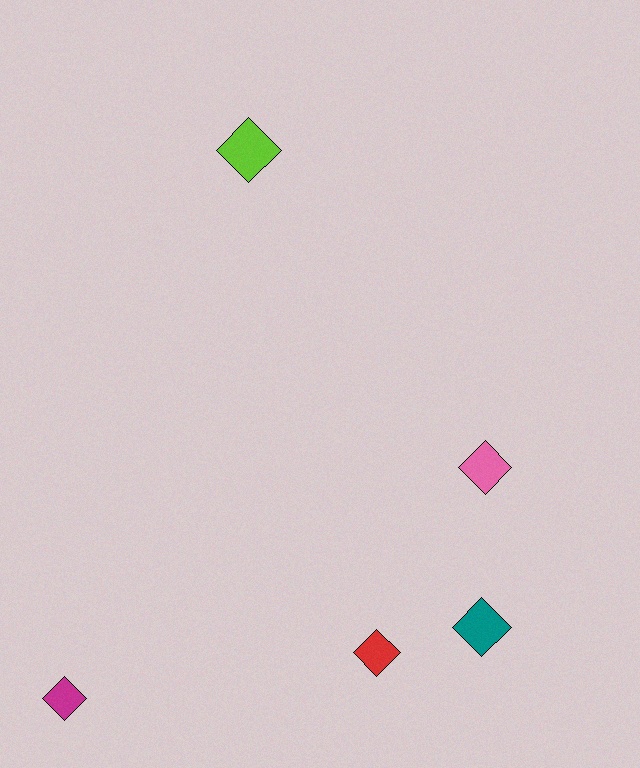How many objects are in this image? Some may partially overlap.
There are 5 objects.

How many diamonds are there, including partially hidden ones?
There are 5 diamonds.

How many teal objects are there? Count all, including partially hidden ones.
There is 1 teal object.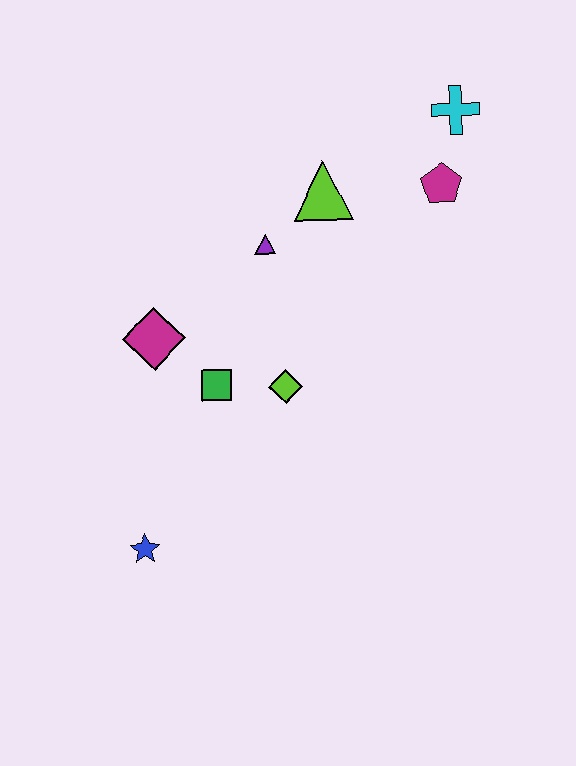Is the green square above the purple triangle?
No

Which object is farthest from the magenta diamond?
The cyan cross is farthest from the magenta diamond.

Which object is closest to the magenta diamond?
The green square is closest to the magenta diamond.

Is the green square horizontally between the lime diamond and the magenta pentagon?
No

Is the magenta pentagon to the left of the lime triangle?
No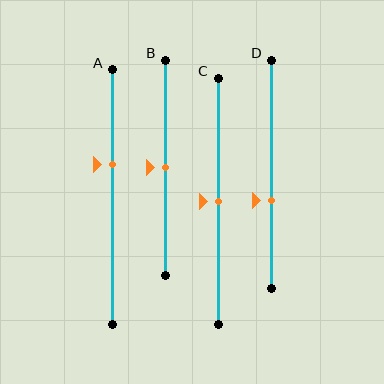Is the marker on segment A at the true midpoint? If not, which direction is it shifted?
No, the marker on segment A is shifted upward by about 13% of the segment length.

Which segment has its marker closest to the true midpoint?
Segment B has its marker closest to the true midpoint.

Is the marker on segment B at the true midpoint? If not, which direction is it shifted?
Yes, the marker on segment B is at the true midpoint.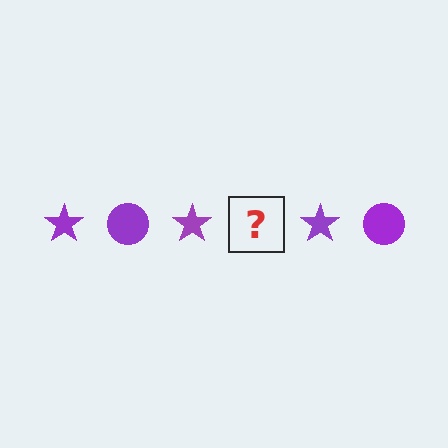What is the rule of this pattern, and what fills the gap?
The rule is that the pattern cycles through star, circle shapes in purple. The gap should be filled with a purple circle.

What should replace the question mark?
The question mark should be replaced with a purple circle.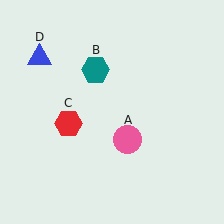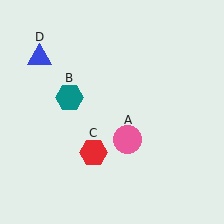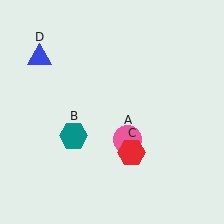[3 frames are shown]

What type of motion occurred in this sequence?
The teal hexagon (object B), red hexagon (object C) rotated counterclockwise around the center of the scene.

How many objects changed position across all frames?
2 objects changed position: teal hexagon (object B), red hexagon (object C).